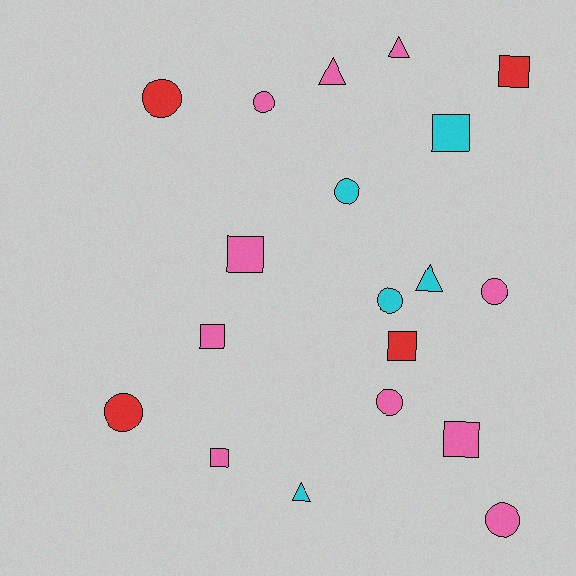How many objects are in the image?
There are 19 objects.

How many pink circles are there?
There are 4 pink circles.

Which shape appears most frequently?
Circle, with 8 objects.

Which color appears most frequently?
Pink, with 10 objects.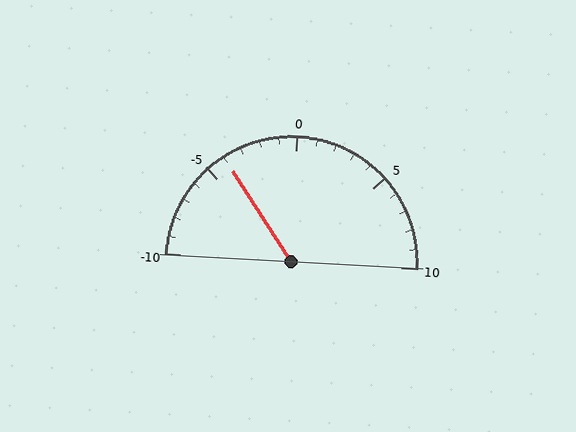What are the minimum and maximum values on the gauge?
The gauge ranges from -10 to 10.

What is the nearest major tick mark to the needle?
The nearest major tick mark is -5.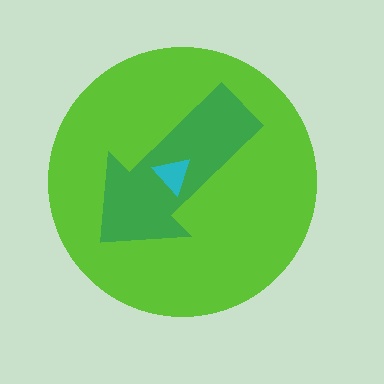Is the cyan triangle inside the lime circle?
Yes.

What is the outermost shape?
The lime circle.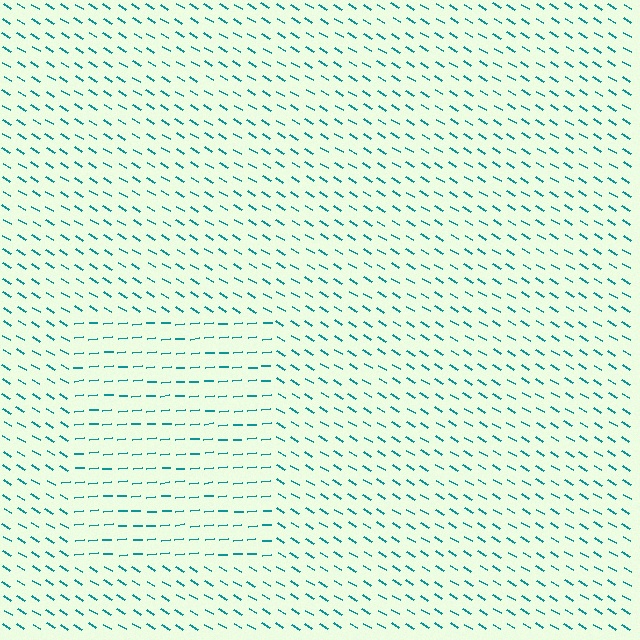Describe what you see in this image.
The image is filled with small teal line segments. A rectangle region in the image has lines oriented differently from the surrounding lines, creating a visible texture boundary.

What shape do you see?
I see a rectangle.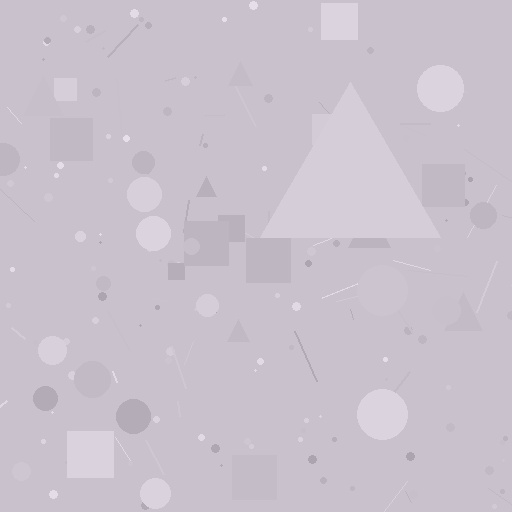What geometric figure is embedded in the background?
A triangle is embedded in the background.